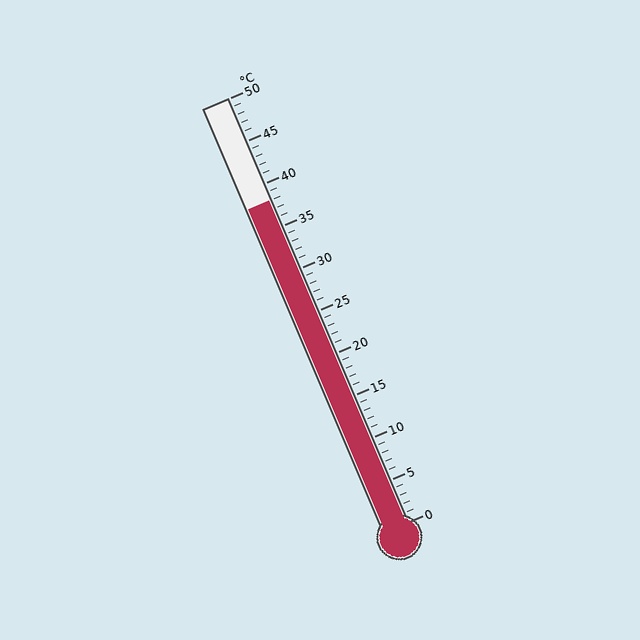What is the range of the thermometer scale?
The thermometer scale ranges from 0°C to 50°C.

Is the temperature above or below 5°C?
The temperature is above 5°C.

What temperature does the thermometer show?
The thermometer shows approximately 38°C.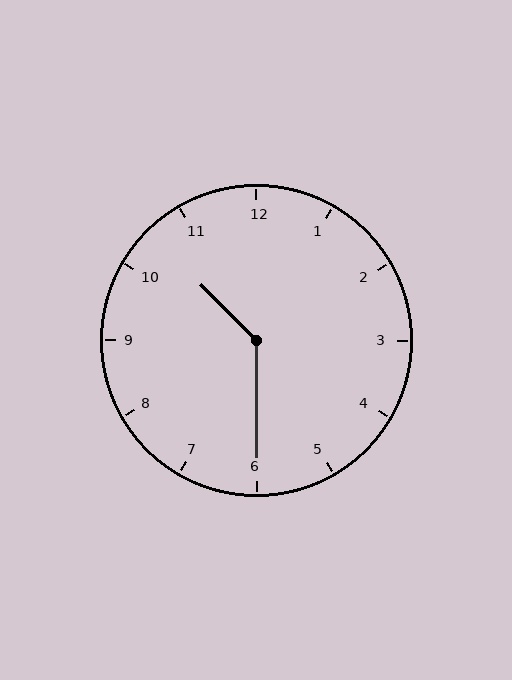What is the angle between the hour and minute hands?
Approximately 135 degrees.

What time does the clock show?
10:30.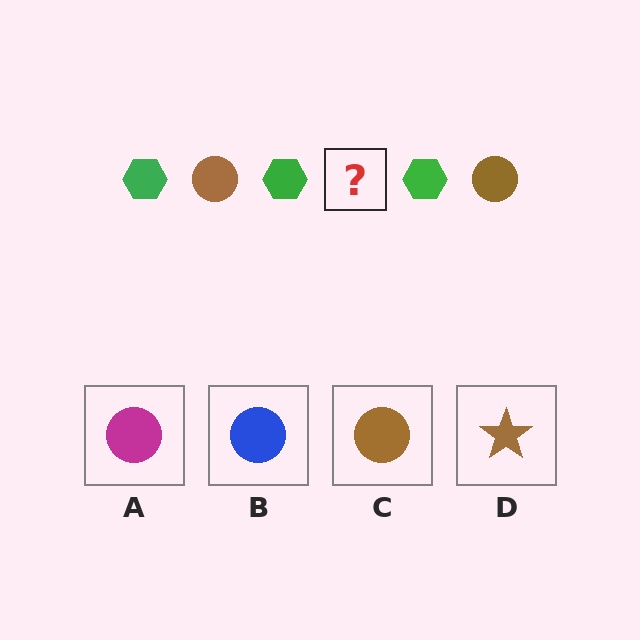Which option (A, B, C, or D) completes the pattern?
C.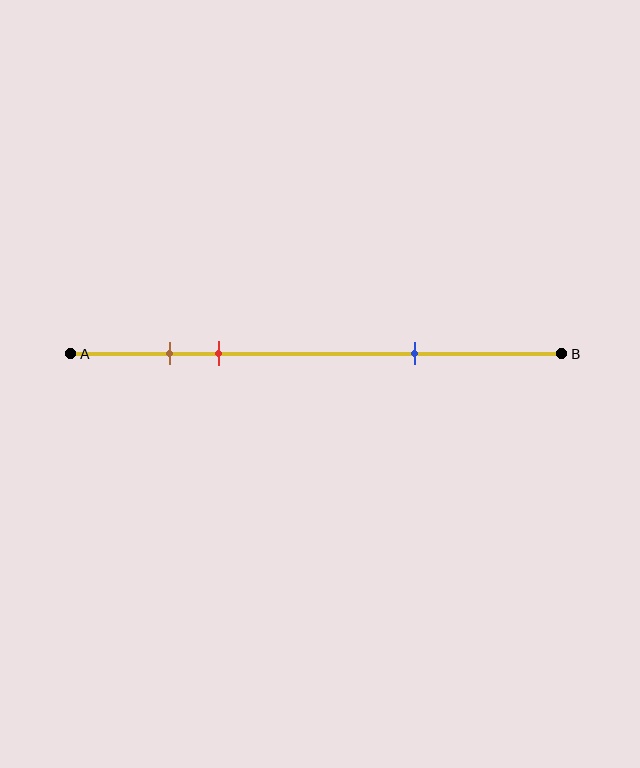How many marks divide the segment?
There are 3 marks dividing the segment.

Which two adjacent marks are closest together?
The brown and red marks are the closest adjacent pair.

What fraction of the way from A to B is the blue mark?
The blue mark is approximately 70% (0.7) of the way from A to B.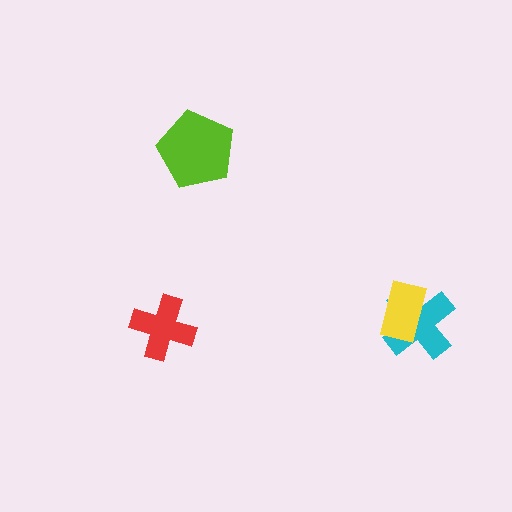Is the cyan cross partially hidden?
Yes, it is partially covered by another shape.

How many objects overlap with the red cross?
0 objects overlap with the red cross.